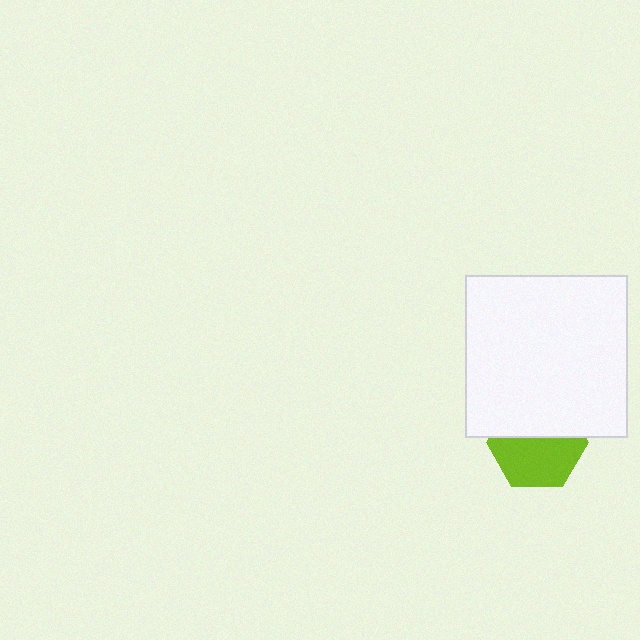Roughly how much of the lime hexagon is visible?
About half of it is visible (roughly 57%).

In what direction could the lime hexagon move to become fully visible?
The lime hexagon could move down. That would shift it out from behind the white square entirely.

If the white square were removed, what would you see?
You would see the complete lime hexagon.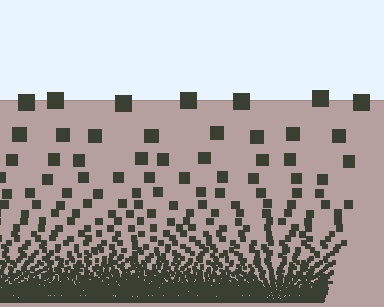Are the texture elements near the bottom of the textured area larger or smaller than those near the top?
Smaller. The gradient is inverted — elements near the bottom are smaller and denser.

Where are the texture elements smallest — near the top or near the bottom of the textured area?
Near the bottom.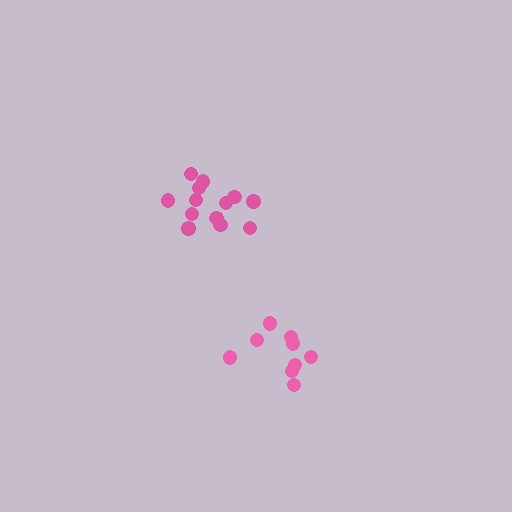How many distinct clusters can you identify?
There are 2 distinct clusters.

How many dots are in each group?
Group 1: 9 dots, Group 2: 13 dots (22 total).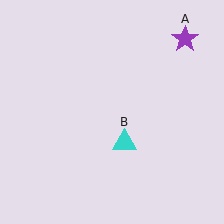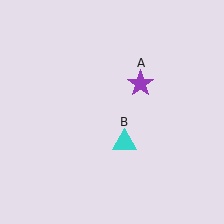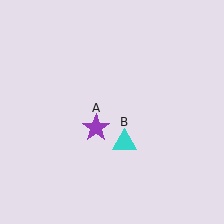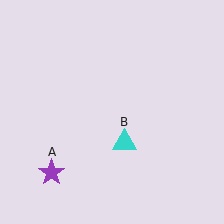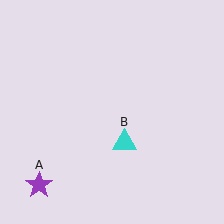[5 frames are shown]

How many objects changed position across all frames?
1 object changed position: purple star (object A).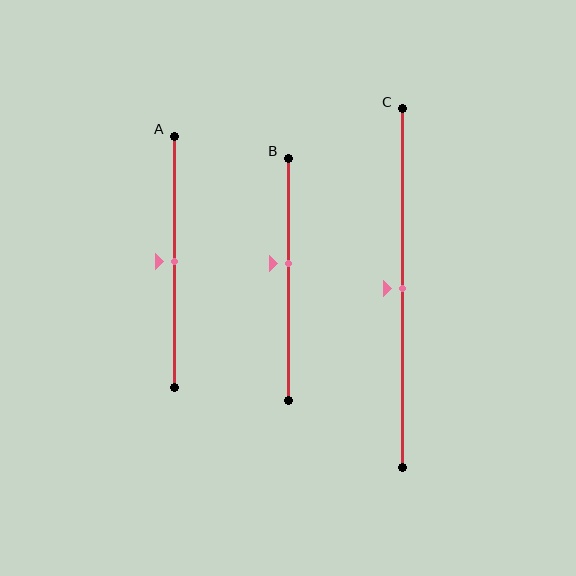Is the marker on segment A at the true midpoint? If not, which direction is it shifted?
Yes, the marker on segment A is at the true midpoint.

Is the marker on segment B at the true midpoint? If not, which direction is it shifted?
No, the marker on segment B is shifted upward by about 7% of the segment length.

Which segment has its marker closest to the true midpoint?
Segment A has its marker closest to the true midpoint.